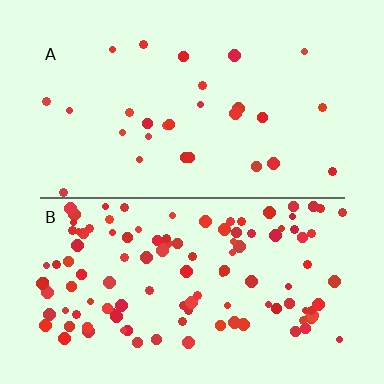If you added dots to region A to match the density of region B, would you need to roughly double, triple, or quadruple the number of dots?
Approximately quadruple.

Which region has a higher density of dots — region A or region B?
B (the bottom).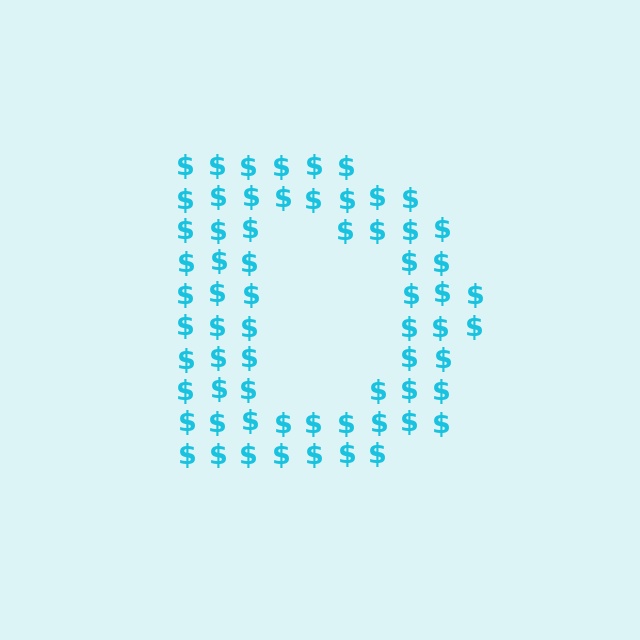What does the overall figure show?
The overall figure shows the letter D.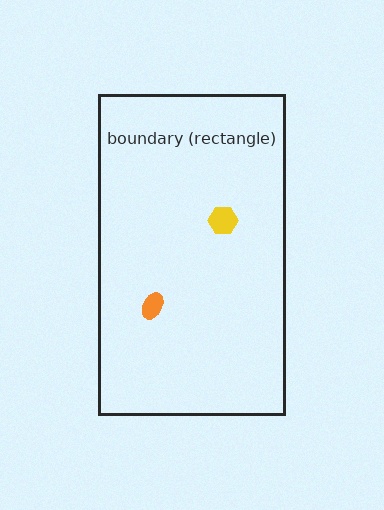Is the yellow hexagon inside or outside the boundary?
Inside.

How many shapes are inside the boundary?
2 inside, 0 outside.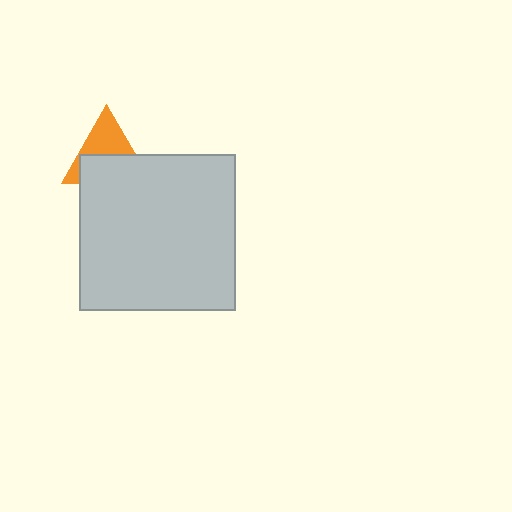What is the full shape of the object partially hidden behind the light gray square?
The partially hidden object is an orange triangle.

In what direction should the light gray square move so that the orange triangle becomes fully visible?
The light gray square should move down. That is the shortest direction to clear the overlap and leave the orange triangle fully visible.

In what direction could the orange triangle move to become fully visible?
The orange triangle could move up. That would shift it out from behind the light gray square entirely.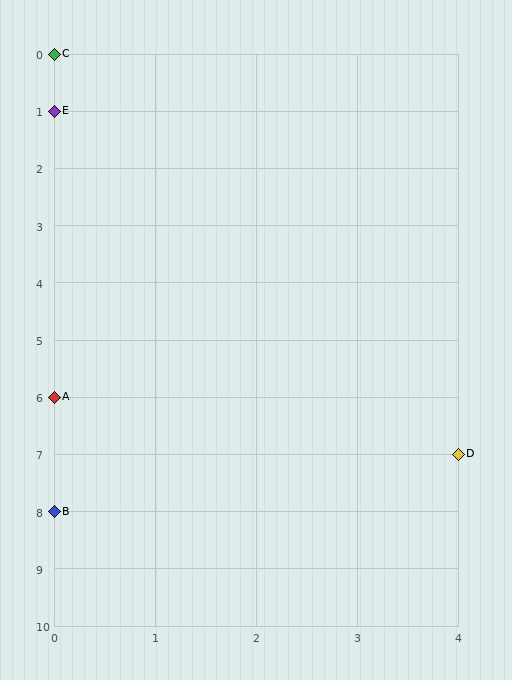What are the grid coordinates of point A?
Point A is at grid coordinates (0, 6).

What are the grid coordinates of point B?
Point B is at grid coordinates (0, 8).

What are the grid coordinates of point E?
Point E is at grid coordinates (0, 1).